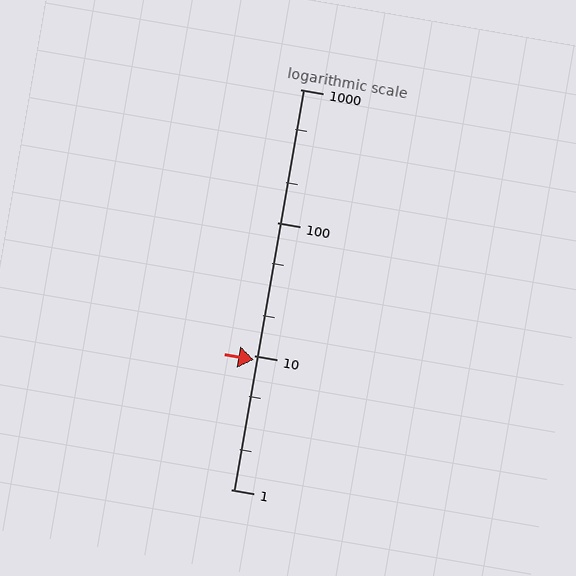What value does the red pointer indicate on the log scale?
The pointer indicates approximately 9.3.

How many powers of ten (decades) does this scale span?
The scale spans 3 decades, from 1 to 1000.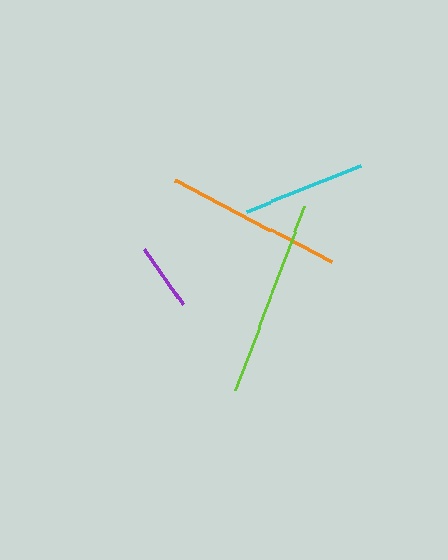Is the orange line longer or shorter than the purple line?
The orange line is longer than the purple line.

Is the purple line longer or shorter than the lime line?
The lime line is longer than the purple line.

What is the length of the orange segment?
The orange segment is approximately 177 pixels long.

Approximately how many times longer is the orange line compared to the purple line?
The orange line is approximately 2.6 times the length of the purple line.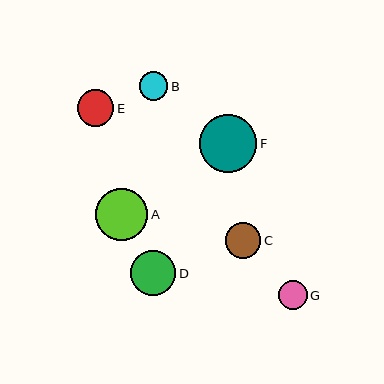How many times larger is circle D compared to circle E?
Circle D is approximately 1.2 times the size of circle E.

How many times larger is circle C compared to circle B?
Circle C is approximately 1.2 times the size of circle B.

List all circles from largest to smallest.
From largest to smallest: F, A, D, E, C, G, B.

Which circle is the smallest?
Circle B is the smallest with a size of approximately 29 pixels.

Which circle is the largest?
Circle F is the largest with a size of approximately 58 pixels.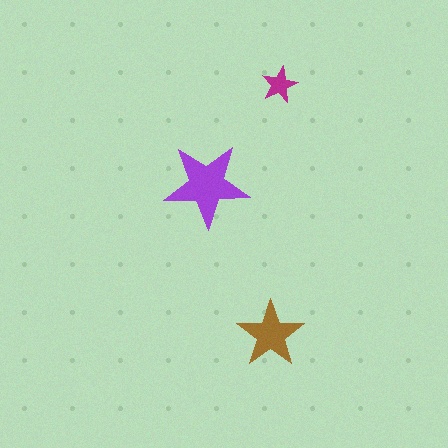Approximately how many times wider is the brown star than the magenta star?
About 2 times wider.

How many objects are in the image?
There are 3 objects in the image.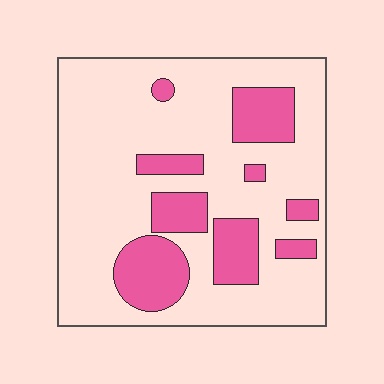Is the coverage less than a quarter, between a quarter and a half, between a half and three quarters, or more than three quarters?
Less than a quarter.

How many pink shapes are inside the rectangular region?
9.